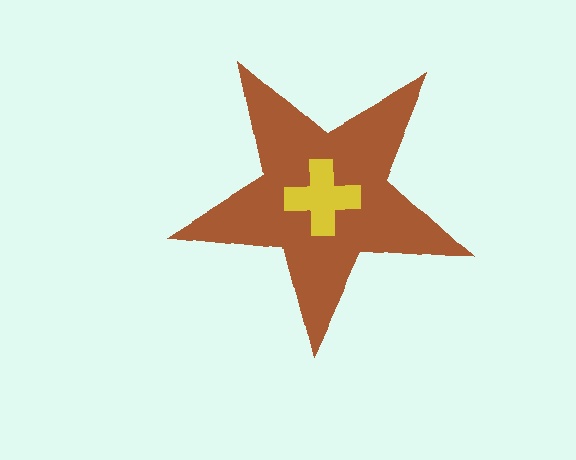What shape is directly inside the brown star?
The yellow cross.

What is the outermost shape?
The brown star.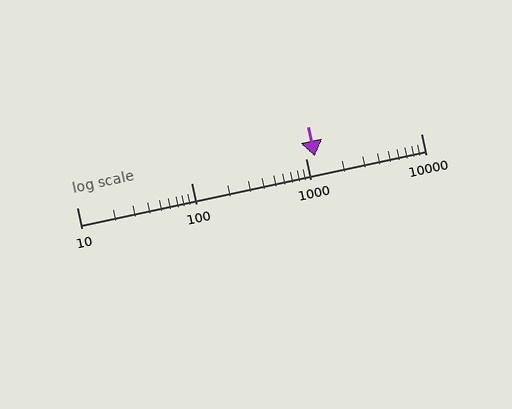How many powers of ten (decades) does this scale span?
The scale spans 3 decades, from 10 to 10000.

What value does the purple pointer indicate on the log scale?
The pointer indicates approximately 1200.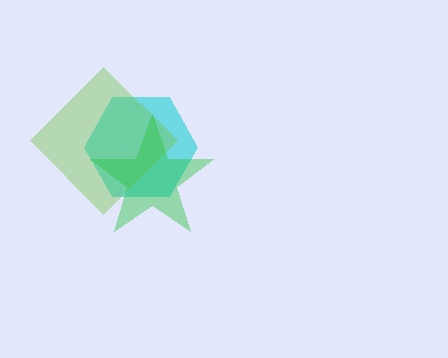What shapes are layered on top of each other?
The layered shapes are: a cyan hexagon, a lime diamond, a green star.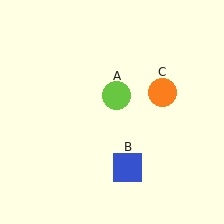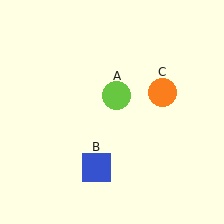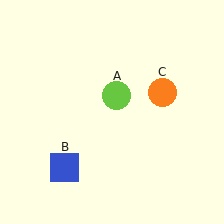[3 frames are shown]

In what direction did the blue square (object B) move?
The blue square (object B) moved left.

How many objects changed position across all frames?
1 object changed position: blue square (object B).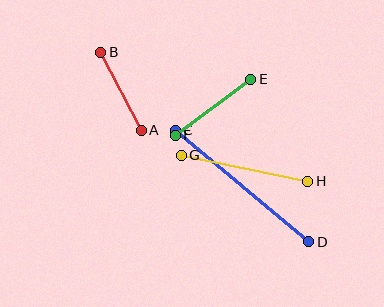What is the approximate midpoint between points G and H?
The midpoint is at approximately (245, 168) pixels.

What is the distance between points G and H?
The distance is approximately 129 pixels.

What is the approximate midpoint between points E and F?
The midpoint is at approximately (213, 107) pixels.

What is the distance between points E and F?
The distance is approximately 94 pixels.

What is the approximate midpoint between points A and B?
The midpoint is at approximately (121, 91) pixels.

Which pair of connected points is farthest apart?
Points C and D are farthest apart.